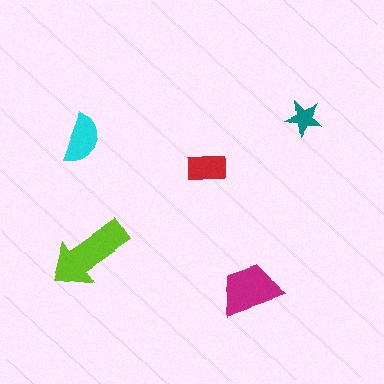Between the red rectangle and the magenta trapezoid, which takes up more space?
The magenta trapezoid.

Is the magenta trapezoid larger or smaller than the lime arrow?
Smaller.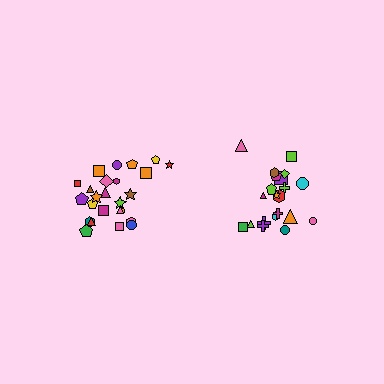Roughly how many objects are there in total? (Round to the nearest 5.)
Roughly 45 objects in total.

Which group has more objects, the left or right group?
The left group.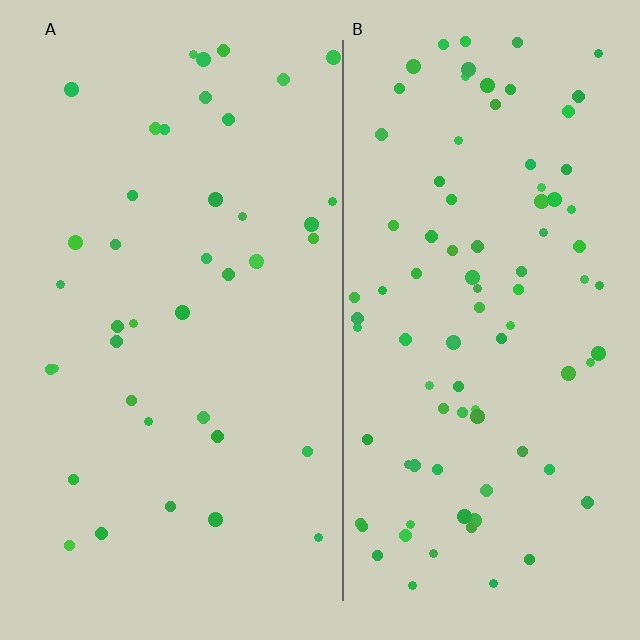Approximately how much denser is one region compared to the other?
Approximately 2.2× — region B over region A.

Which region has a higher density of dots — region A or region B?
B (the right).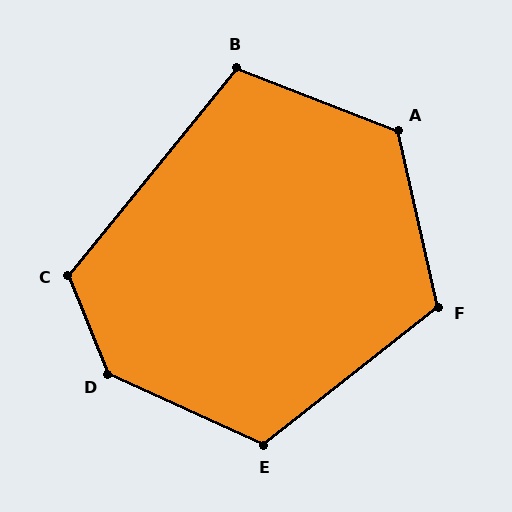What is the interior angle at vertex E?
Approximately 117 degrees (obtuse).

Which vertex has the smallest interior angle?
B, at approximately 108 degrees.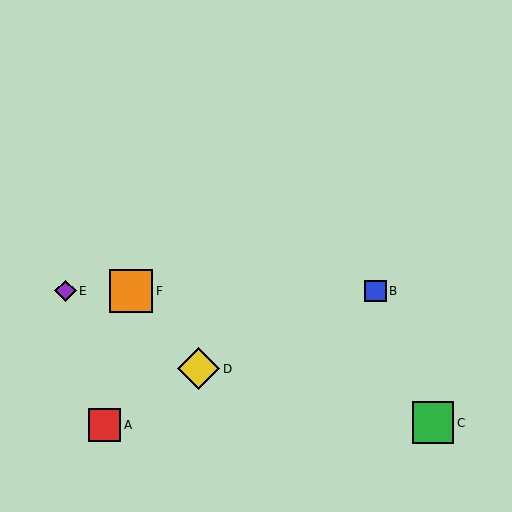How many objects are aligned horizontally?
3 objects (B, E, F) are aligned horizontally.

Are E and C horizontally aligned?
No, E is at y≈291 and C is at y≈423.